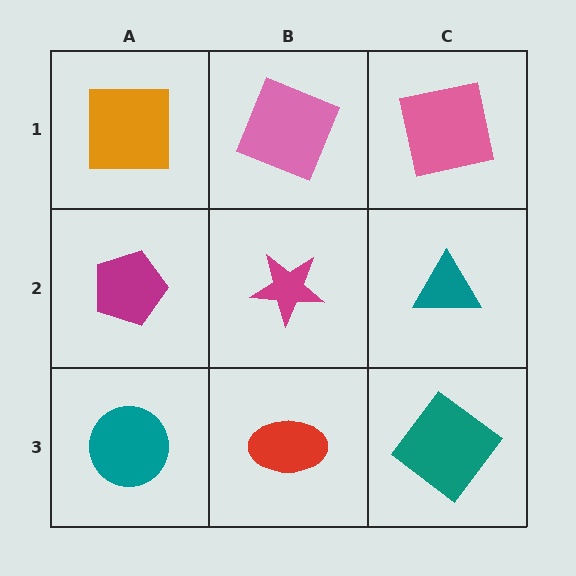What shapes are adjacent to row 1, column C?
A teal triangle (row 2, column C), a pink square (row 1, column B).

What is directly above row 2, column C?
A pink square.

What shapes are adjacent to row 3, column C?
A teal triangle (row 2, column C), a red ellipse (row 3, column B).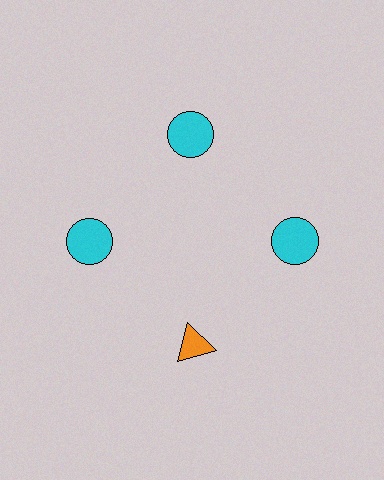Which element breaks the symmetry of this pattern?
The orange triangle at roughly the 6 o'clock position breaks the symmetry. All other shapes are cyan circles.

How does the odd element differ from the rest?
It differs in both color (orange instead of cyan) and shape (triangle instead of circle).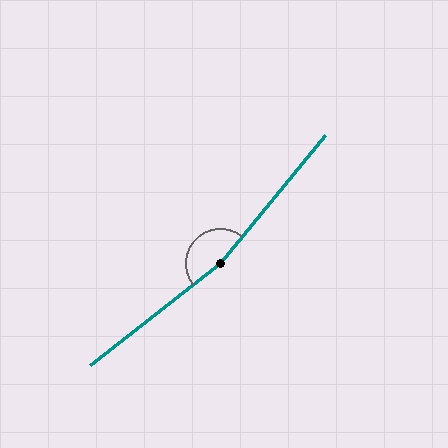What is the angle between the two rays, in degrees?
Approximately 167 degrees.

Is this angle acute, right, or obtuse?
It is obtuse.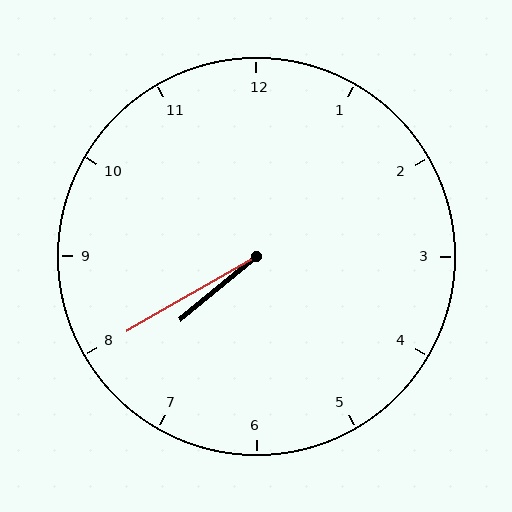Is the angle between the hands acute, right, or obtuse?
It is acute.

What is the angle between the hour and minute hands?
Approximately 10 degrees.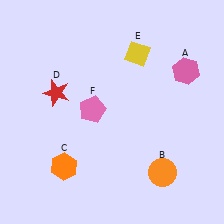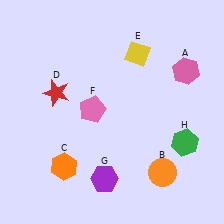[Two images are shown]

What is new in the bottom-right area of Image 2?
A green hexagon (H) was added in the bottom-right area of Image 2.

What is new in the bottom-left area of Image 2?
A purple hexagon (G) was added in the bottom-left area of Image 2.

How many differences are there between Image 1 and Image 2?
There are 2 differences between the two images.